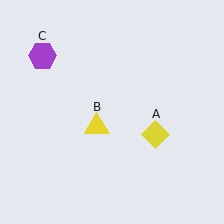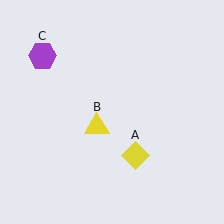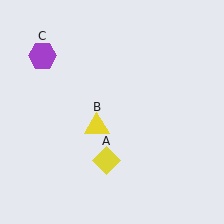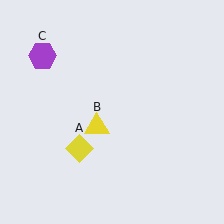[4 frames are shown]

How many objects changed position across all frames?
1 object changed position: yellow diamond (object A).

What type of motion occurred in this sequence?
The yellow diamond (object A) rotated clockwise around the center of the scene.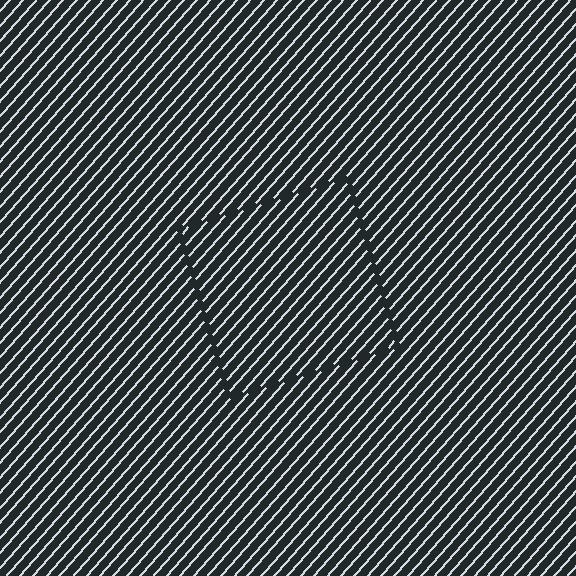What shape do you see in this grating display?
An illusory square. The interior of the shape contains the same grating, shifted by half a period — the contour is defined by the phase discontinuity where line-ends from the inner and outer gratings abut.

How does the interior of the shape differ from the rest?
The interior of the shape contains the same grating, shifted by half a period — the contour is defined by the phase discontinuity where line-ends from the inner and outer gratings abut.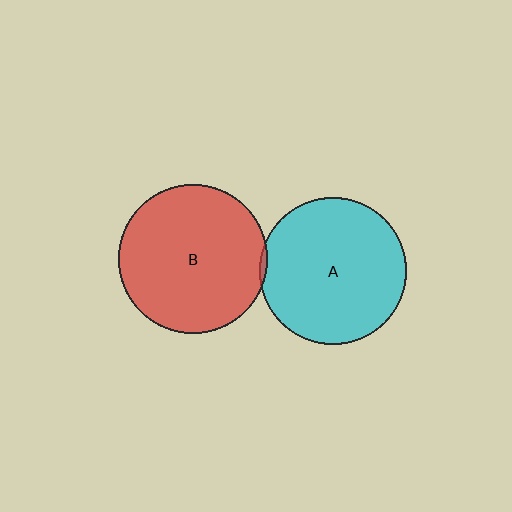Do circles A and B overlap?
Yes.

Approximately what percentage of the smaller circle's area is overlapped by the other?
Approximately 5%.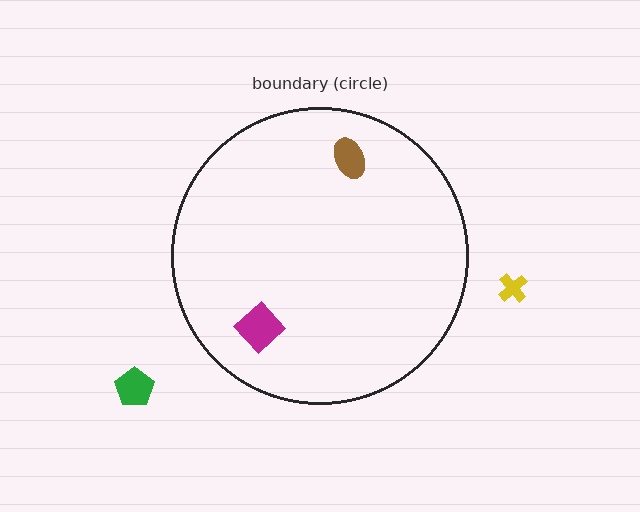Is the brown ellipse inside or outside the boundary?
Inside.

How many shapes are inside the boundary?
2 inside, 2 outside.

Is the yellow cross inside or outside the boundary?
Outside.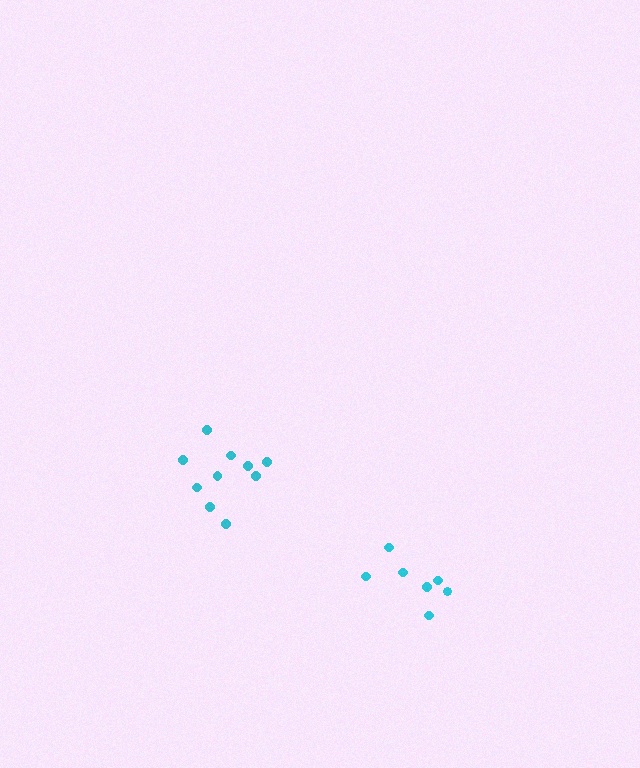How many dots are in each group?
Group 1: 7 dots, Group 2: 10 dots (17 total).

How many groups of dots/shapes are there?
There are 2 groups.